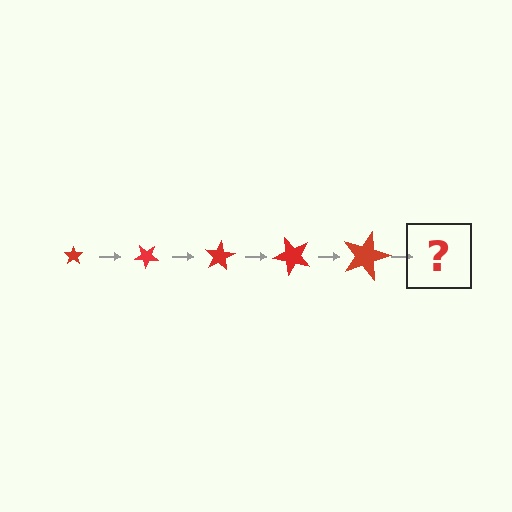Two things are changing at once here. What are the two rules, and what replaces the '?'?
The two rules are that the star grows larger each step and it rotates 40 degrees each step. The '?' should be a star, larger than the previous one and rotated 200 degrees from the start.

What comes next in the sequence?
The next element should be a star, larger than the previous one and rotated 200 degrees from the start.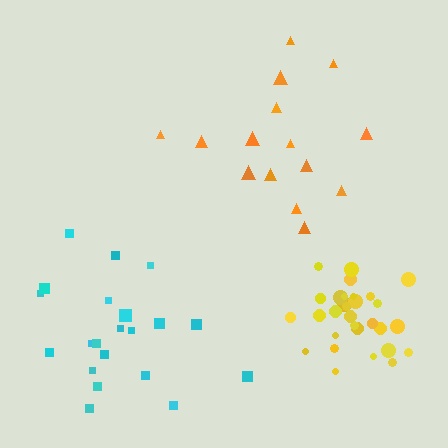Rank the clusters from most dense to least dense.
yellow, cyan, orange.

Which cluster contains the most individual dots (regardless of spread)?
Yellow (30).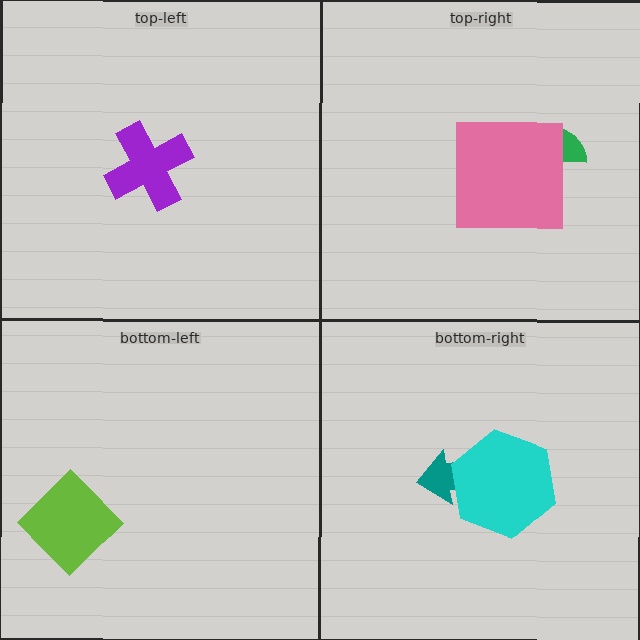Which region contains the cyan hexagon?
The bottom-right region.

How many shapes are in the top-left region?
1.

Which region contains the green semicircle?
The top-right region.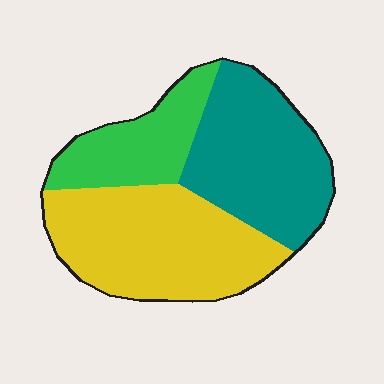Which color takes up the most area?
Yellow, at roughly 45%.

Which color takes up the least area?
Green, at roughly 20%.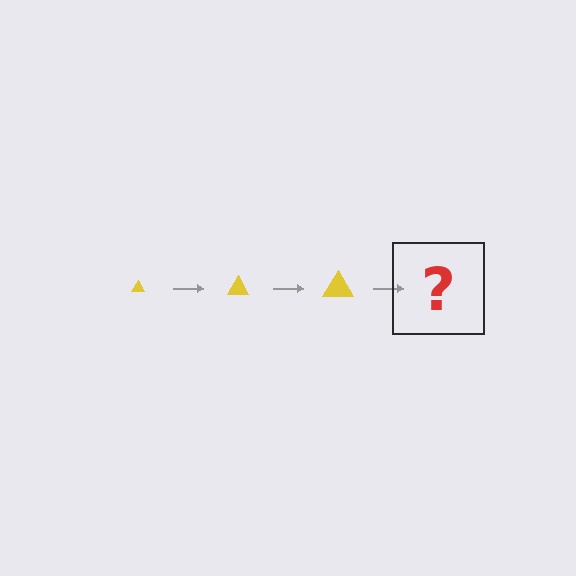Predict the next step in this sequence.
The next step is a yellow triangle, larger than the previous one.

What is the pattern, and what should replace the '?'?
The pattern is that the triangle gets progressively larger each step. The '?' should be a yellow triangle, larger than the previous one.